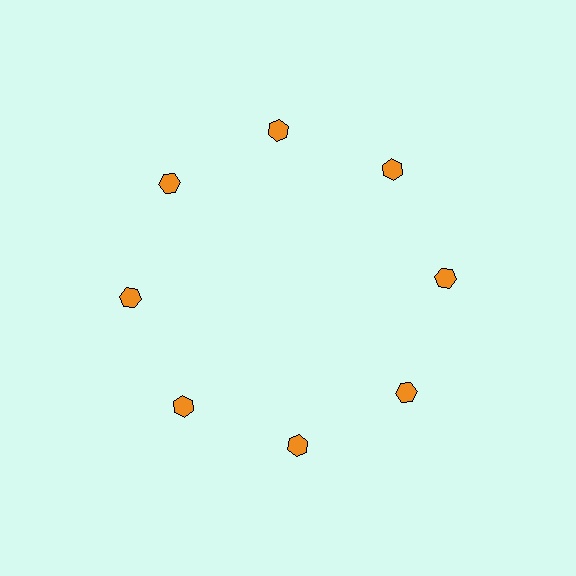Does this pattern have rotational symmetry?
Yes, this pattern has 8-fold rotational symmetry. It looks the same after rotating 45 degrees around the center.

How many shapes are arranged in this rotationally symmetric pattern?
There are 8 shapes, arranged in 8 groups of 1.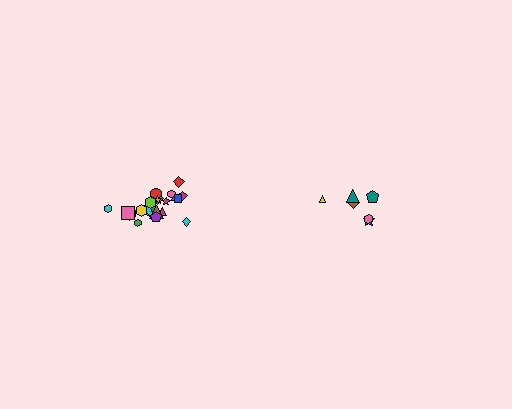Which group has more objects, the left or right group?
The left group.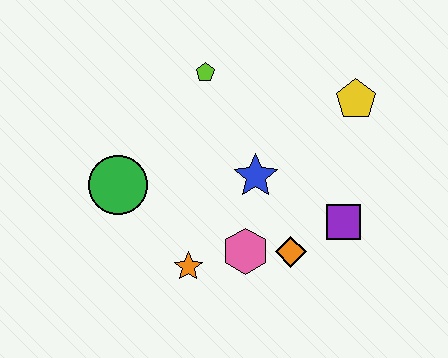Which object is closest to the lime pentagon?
The blue star is closest to the lime pentagon.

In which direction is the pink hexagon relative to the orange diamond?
The pink hexagon is to the left of the orange diamond.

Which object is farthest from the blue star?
The green circle is farthest from the blue star.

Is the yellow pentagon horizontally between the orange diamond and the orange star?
No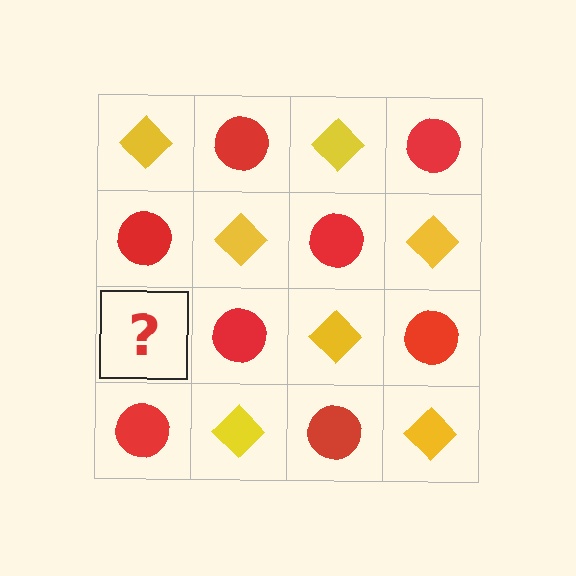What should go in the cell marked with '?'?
The missing cell should contain a yellow diamond.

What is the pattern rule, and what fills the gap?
The rule is that it alternates yellow diamond and red circle in a checkerboard pattern. The gap should be filled with a yellow diamond.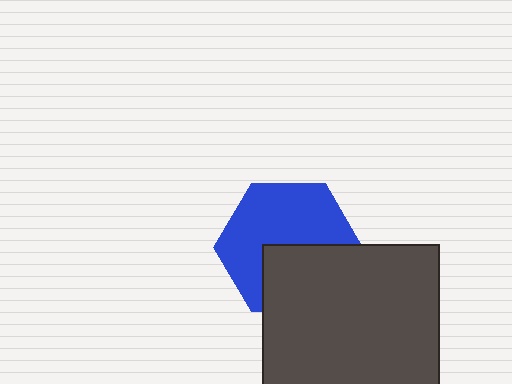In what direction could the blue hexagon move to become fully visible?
The blue hexagon could move up. That would shift it out from behind the dark gray square entirely.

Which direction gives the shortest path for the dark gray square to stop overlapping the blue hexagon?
Moving down gives the shortest separation.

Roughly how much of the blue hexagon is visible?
About half of it is visible (roughly 60%).